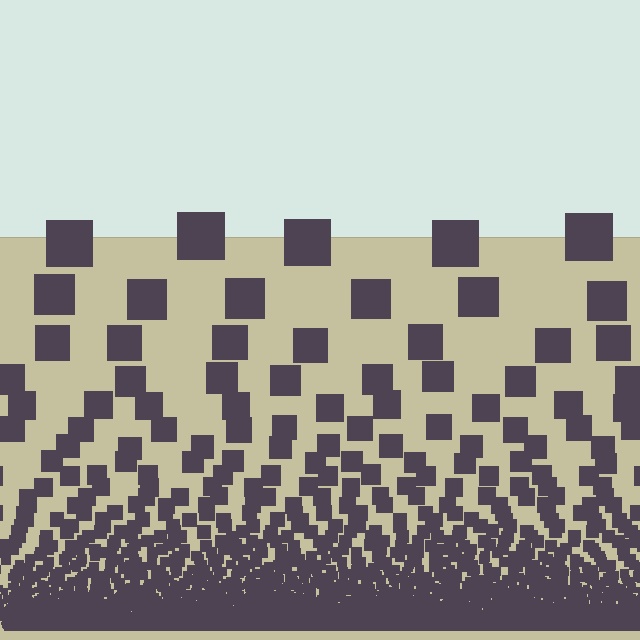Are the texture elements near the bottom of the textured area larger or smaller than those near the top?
Smaller. The gradient is inverted — elements near the bottom are smaller and denser.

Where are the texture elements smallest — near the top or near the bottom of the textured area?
Near the bottom.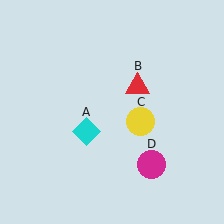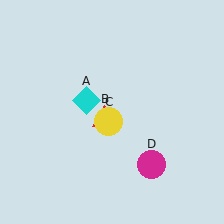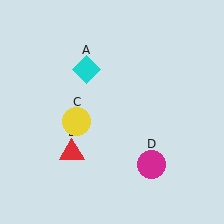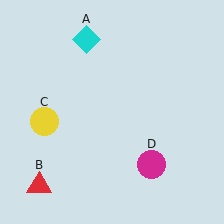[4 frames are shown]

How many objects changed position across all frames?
3 objects changed position: cyan diamond (object A), red triangle (object B), yellow circle (object C).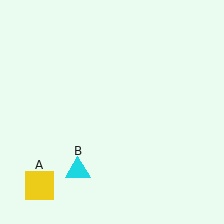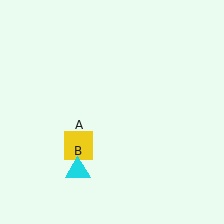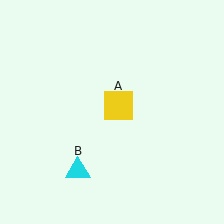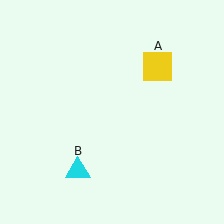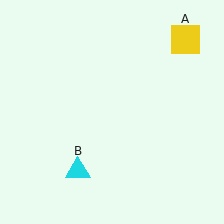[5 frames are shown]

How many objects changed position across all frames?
1 object changed position: yellow square (object A).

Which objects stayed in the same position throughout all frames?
Cyan triangle (object B) remained stationary.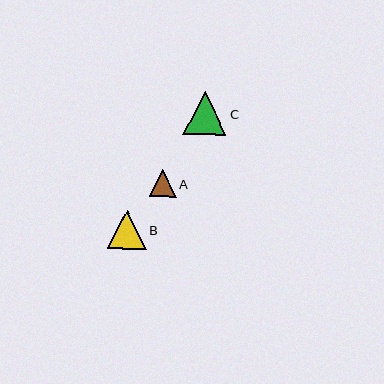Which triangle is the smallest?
Triangle A is the smallest with a size of approximately 27 pixels.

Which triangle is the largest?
Triangle C is the largest with a size of approximately 43 pixels.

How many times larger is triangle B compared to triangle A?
Triangle B is approximately 1.4 times the size of triangle A.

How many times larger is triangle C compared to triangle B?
Triangle C is approximately 1.1 times the size of triangle B.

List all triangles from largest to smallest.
From largest to smallest: C, B, A.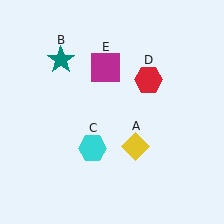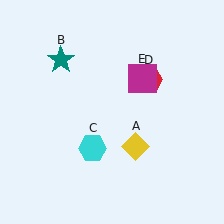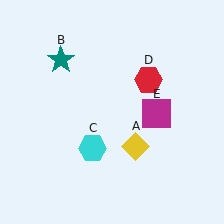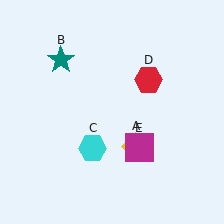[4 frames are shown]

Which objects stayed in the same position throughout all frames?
Yellow diamond (object A) and teal star (object B) and cyan hexagon (object C) and red hexagon (object D) remained stationary.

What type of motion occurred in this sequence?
The magenta square (object E) rotated clockwise around the center of the scene.